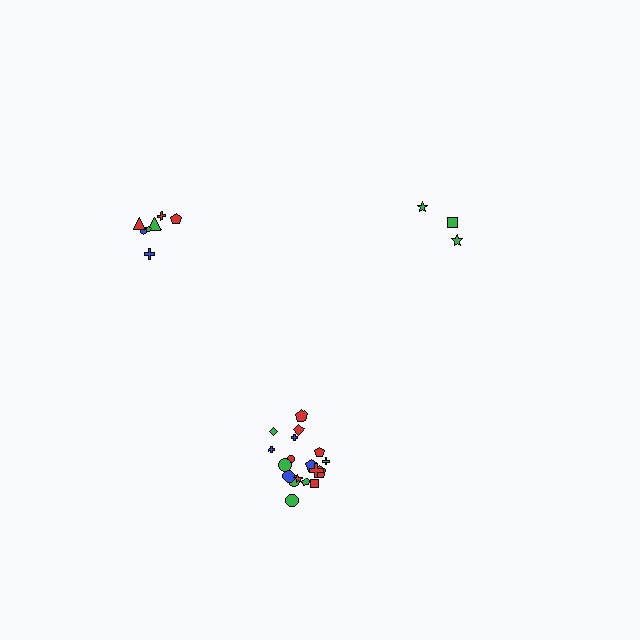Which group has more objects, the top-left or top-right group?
The top-left group.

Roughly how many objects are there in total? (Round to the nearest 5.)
Roughly 30 objects in total.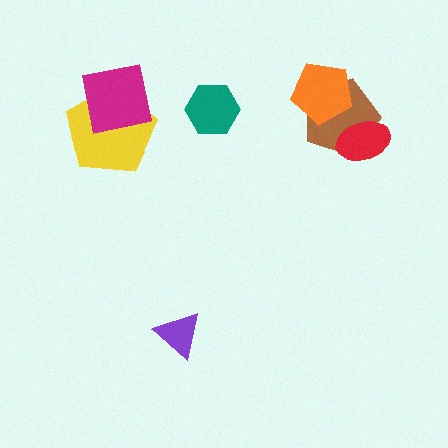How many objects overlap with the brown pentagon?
2 objects overlap with the brown pentagon.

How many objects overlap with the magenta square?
1 object overlaps with the magenta square.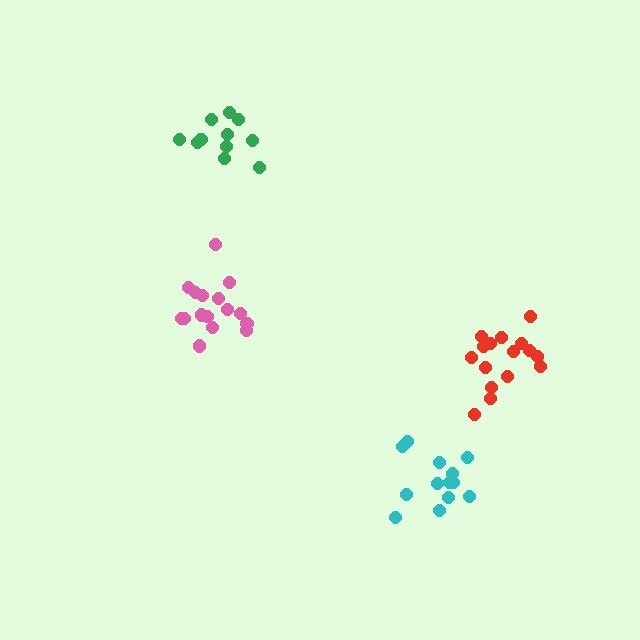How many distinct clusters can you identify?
There are 4 distinct clusters.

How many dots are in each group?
Group 1: 13 dots, Group 2: 16 dots, Group 3: 11 dots, Group 4: 16 dots (56 total).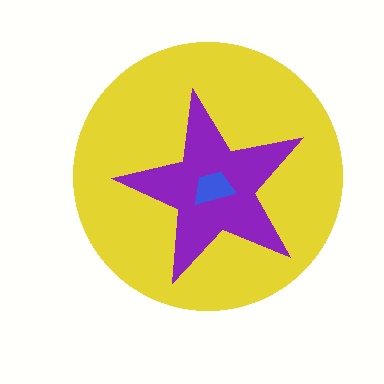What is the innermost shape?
The blue trapezoid.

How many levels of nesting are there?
3.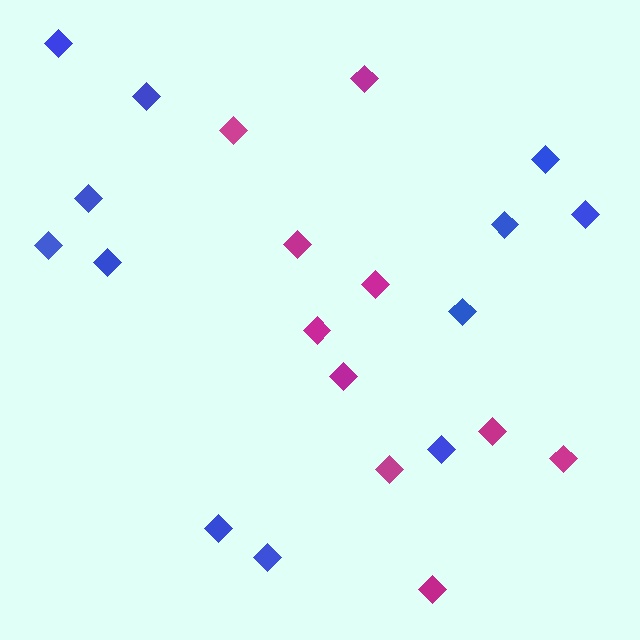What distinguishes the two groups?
There are 2 groups: one group of blue diamonds (12) and one group of magenta diamonds (10).